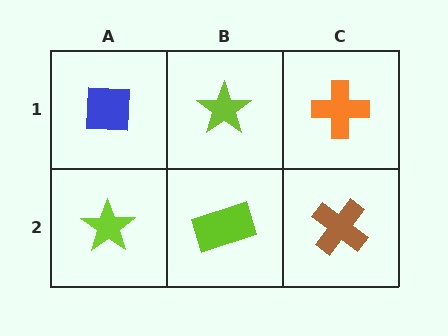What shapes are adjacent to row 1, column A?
A lime star (row 2, column A), a lime star (row 1, column B).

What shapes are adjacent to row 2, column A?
A blue square (row 1, column A), a lime rectangle (row 2, column B).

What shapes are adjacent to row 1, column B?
A lime rectangle (row 2, column B), a blue square (row 1, column A), an orange cross (row 1, column C).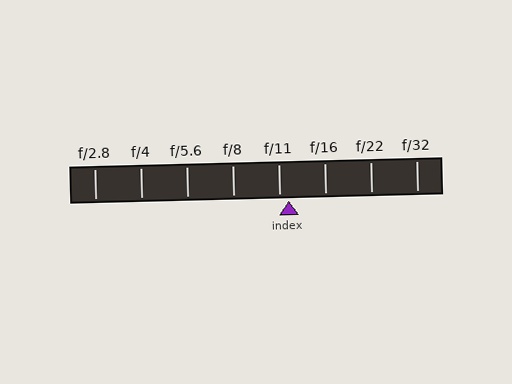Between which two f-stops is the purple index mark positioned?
The index mark is between f/11 and f/16.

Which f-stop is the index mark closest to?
The index mark is closest to f/11.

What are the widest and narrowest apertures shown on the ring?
The widest aperture shown is f/2.8 and the narrowest is f/32.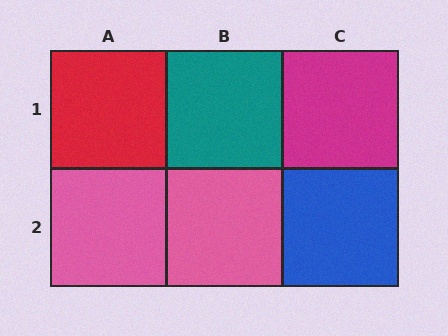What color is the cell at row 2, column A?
Pink.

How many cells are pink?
2 cells are pink.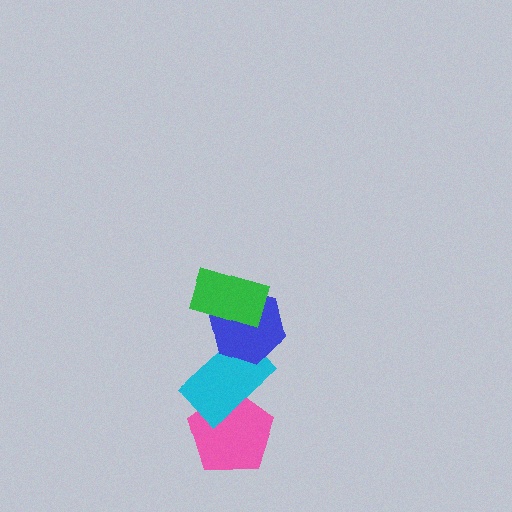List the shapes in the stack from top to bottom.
From top to bottom: the green rectangle, the blue hexagon, the cyan rectangle, the pink pentagon.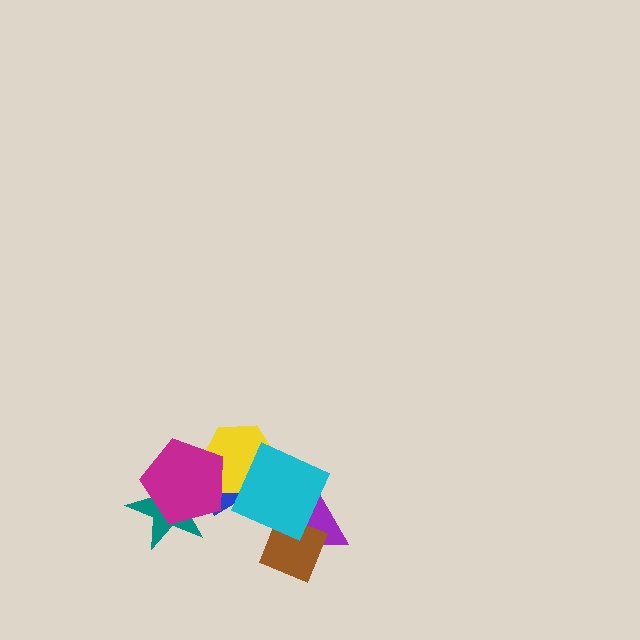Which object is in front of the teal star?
The magenta pentagon is in front of the teal star.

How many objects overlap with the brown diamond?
2 objects overlap with the brown diamond.